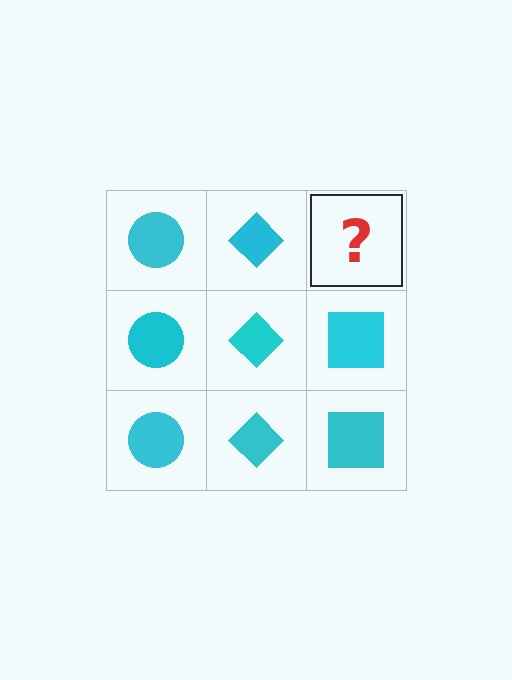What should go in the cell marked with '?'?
The missing cell should contain a cyan square.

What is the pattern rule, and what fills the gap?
The rule is that each column has a consistent shape. The gap should be filled with a cyan square.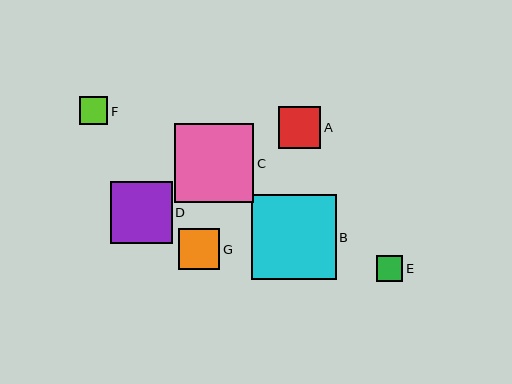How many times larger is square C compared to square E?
Square C is approximately 3.1 times the size of square E.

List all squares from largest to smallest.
From largest to smallest: B, C, D, A, G, F, E.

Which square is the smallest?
Square E is the smallest with a size of approximately 26 pixels.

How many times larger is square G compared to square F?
Square G is approximately 1.5 times the size of square F.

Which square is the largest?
Square B is the largest with a size of approximately 85 pixels.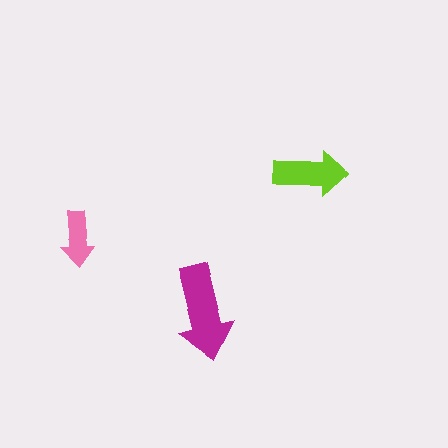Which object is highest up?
The lime arrow is topmost.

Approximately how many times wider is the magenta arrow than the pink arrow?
About 1.5 times wider.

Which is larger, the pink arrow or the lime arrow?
The lime one.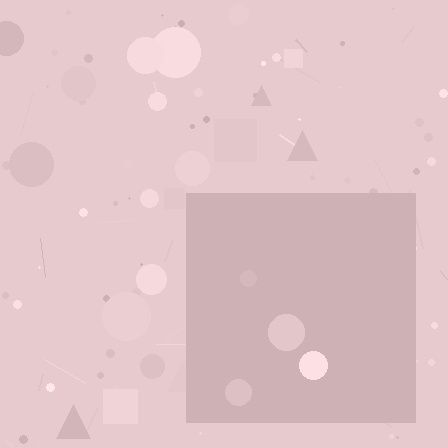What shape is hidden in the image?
A square is hidden in the image.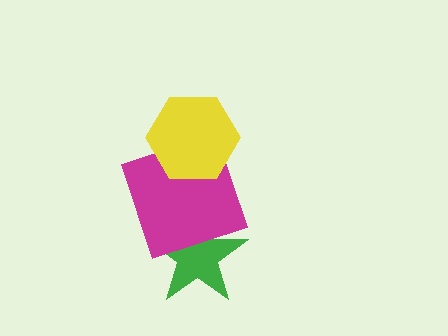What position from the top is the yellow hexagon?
The yellow hexagon is 1st from the top.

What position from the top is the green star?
The green star is 3rd from the top.